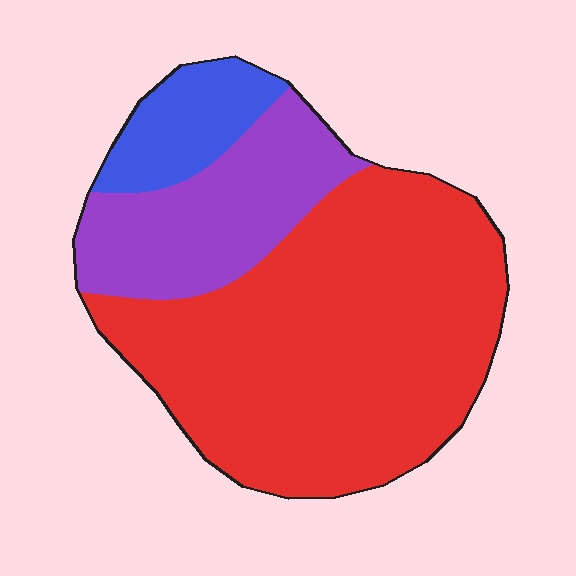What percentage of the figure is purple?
Purple takes up less than a quarter of the figure.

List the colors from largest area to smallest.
From largest to smallest: red, purple, blue.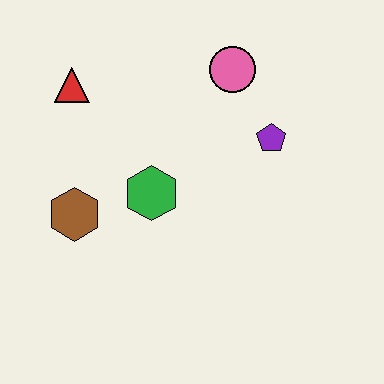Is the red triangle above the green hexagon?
Yes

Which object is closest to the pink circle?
The purple pentagon is closest to the pink circle.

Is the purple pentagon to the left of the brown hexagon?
No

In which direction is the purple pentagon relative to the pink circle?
The purple pentagon is below the pink circle.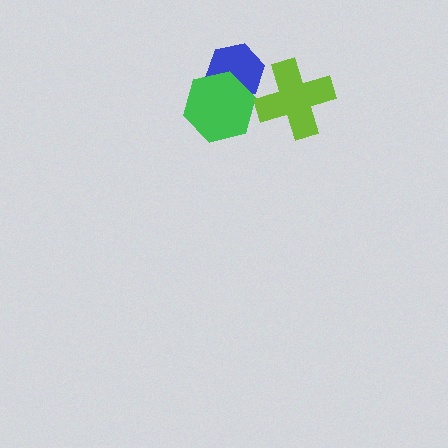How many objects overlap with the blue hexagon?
1 object overlaps with the blue hexagon.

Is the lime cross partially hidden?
No, no other shape covers it.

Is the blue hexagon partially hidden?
Yes, it is partially covered by another shape.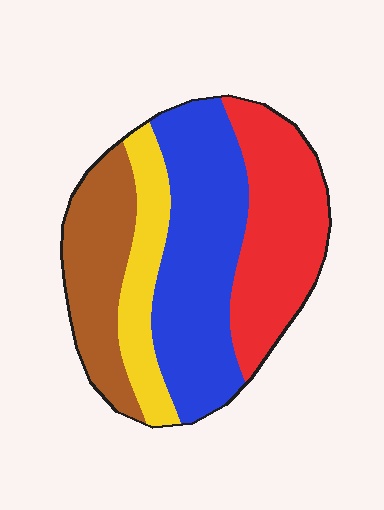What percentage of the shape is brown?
Brown covers 21% of the shape.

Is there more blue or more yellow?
Blue.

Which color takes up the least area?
Yellow, at roughly 15%.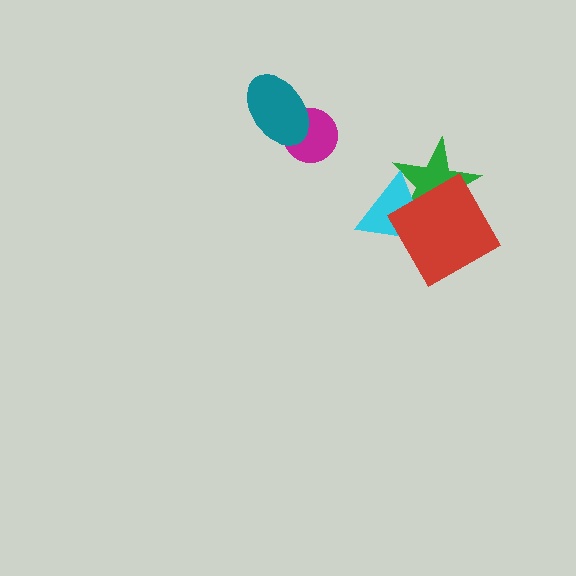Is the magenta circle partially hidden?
Yes, it is partially covered by another shape.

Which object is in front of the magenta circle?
The teal ellipse is in front of the magenta circle.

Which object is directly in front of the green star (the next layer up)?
The cyan triangle is directly in front of the green star.